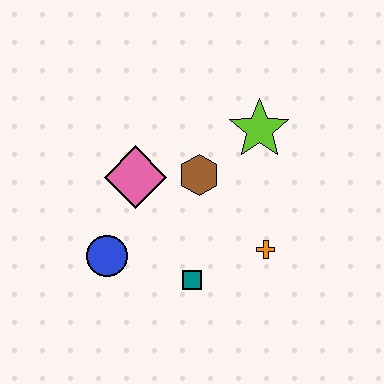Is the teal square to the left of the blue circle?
No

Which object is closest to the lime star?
The brown hexagon is closest to the lime star.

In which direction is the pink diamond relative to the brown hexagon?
The pink diamond is to the left of the brown hexagon.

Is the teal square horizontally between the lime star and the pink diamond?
Yes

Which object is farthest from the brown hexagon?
The blue circle is farthest from the brown hexagon.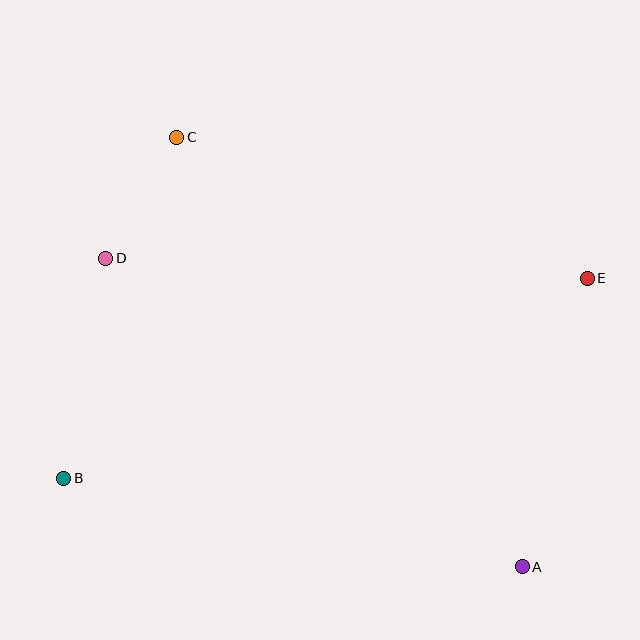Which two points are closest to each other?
Points C and D are closest to each other.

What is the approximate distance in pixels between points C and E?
The distance between C and E is approximately 434 pixels.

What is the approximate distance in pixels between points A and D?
The distance between A and D is approximately 518 pixels.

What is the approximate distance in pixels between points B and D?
The distance between B and D is approximately 224 pixels.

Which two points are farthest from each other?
Points B and E are farthest from each other.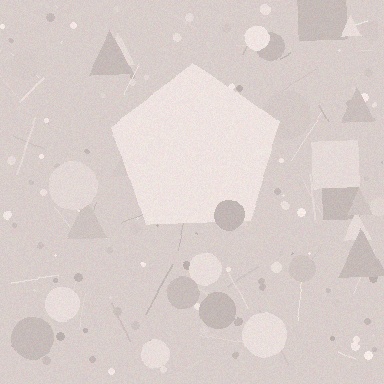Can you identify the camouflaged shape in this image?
The camouflaged shape is a pentagon.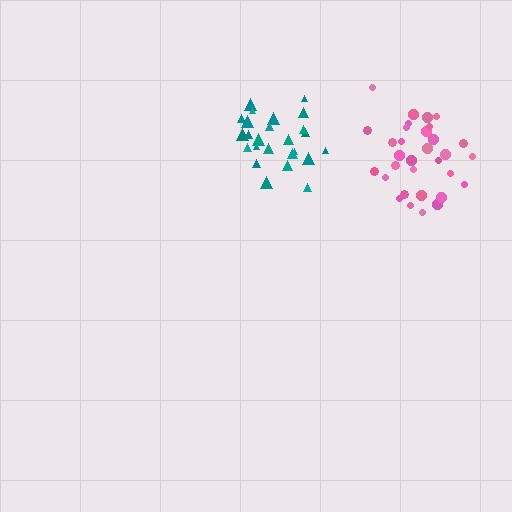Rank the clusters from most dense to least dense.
teal, pink.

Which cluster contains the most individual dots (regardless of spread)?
Pink (32).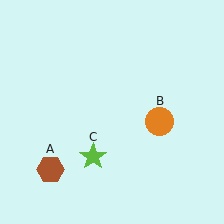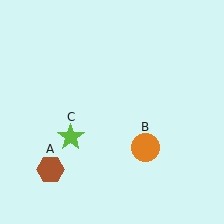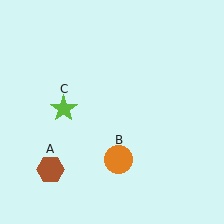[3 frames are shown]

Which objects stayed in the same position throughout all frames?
Brown hexagon (object A) remained stationary.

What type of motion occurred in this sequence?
The orange circle (object B), lime star (object C) rotated clockwise around the center of the scene.